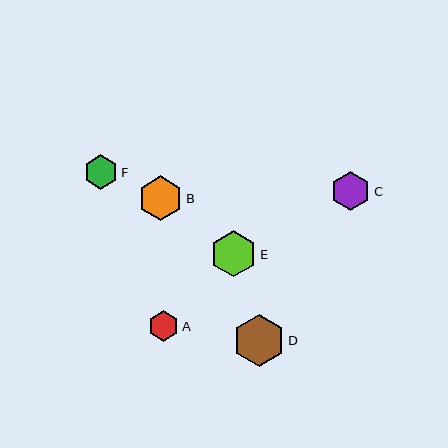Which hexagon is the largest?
Hexagon D is the largest with a size of approximately 52 pixels.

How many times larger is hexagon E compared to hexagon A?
Hexagon E is approximately 1.5 times the size of hexagon A.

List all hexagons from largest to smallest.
From largest to smallest: D, E, B, C, F, A.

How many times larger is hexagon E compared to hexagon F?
Hexagon E is approximately 1.3 times the size of hexagon F.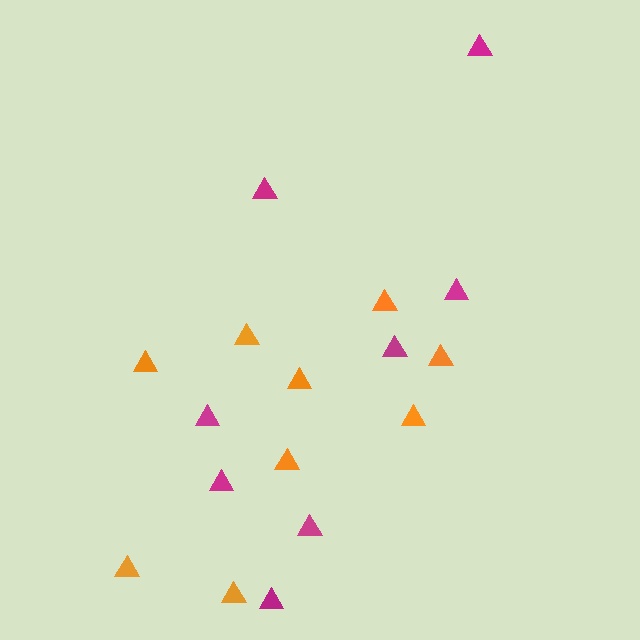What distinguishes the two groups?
There are 2 groups: one group of magenta triangles (8) and one group of orange triangles (9).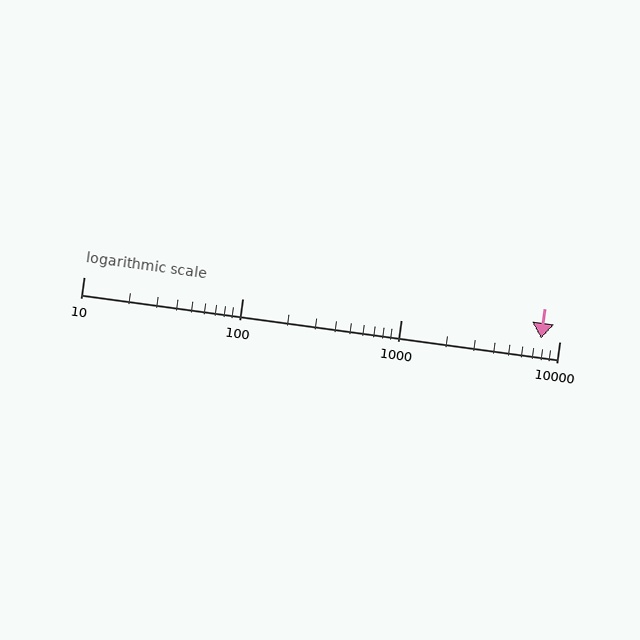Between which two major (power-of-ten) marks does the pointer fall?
The pointer is between 1000 and 10000.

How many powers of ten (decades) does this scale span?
The scale spans 3 decades, from 10 to 10000.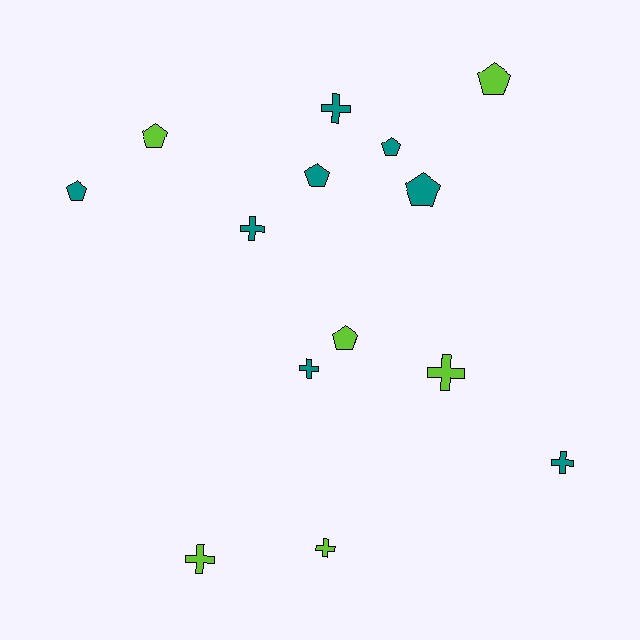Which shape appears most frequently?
Cross, with 7 objects.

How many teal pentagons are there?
There are 4 teal pentagons.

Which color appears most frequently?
Teal, with 8 objects.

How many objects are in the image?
There are 14 objects.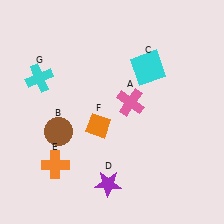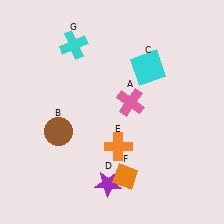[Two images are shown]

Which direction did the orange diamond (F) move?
The orange diamond (F) moved down.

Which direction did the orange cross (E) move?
The orange cross (E) moved right.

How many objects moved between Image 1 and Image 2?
3 objects moved between the two images.